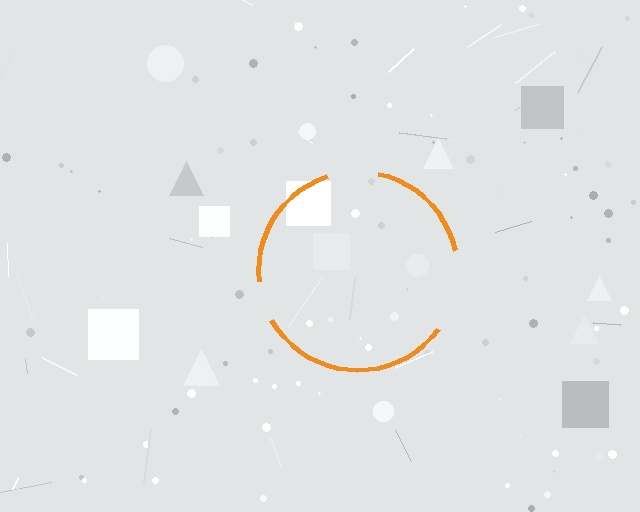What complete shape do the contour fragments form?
The contour fragments form a circle.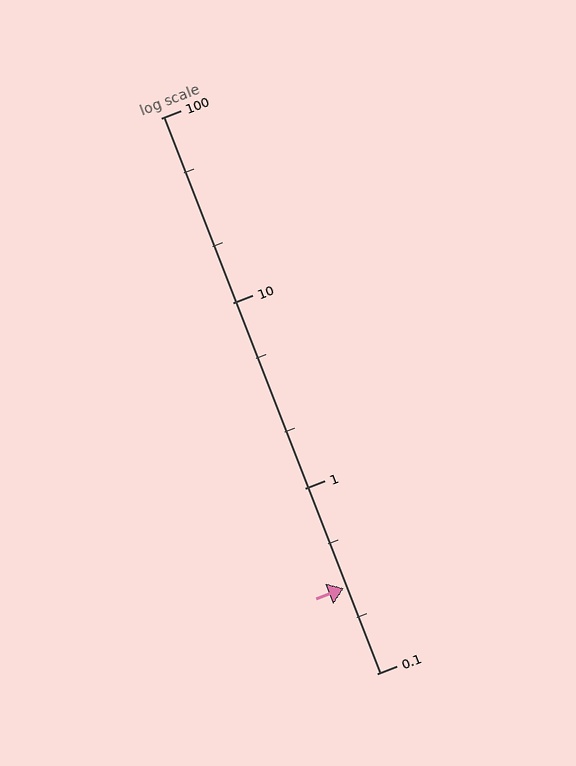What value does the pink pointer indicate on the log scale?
The pointer indicates approximately 0.29.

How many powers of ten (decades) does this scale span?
The scale spans 3 decades, from 0.1 to 100.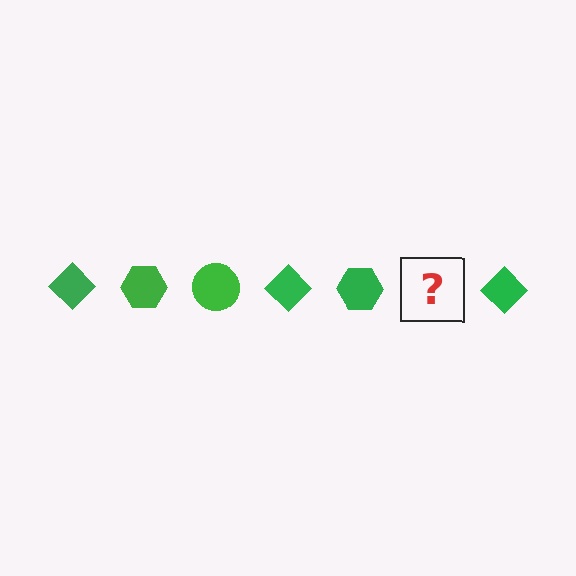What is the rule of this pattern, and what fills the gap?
The rule is that the pattern cycles through diamond, hexagon, circle shapes in green. The gap should be filled with a green circle.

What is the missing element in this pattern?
The missing element is a green circle.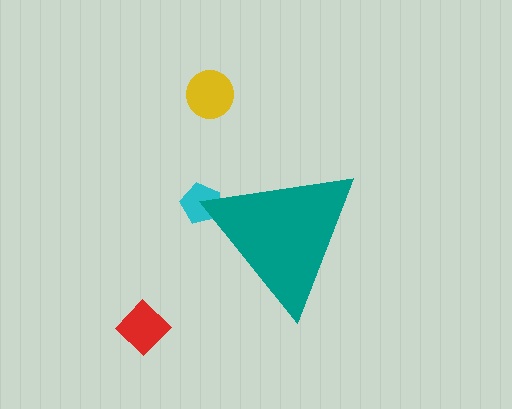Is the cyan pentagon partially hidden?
Yes, the cyan pentagon is partially hidden behind the teal triangle.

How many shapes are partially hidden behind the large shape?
1 shape is partially hidden.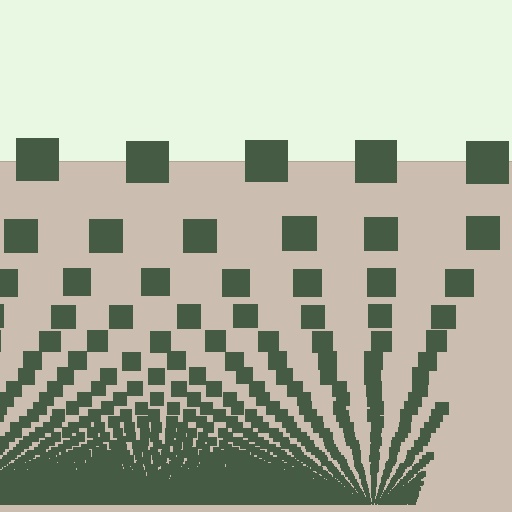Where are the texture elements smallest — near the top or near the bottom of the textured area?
Near the bottom.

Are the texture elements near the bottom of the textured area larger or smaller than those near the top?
Smaller. The gradient is inverted — elements near the bottom are smaller and denser.